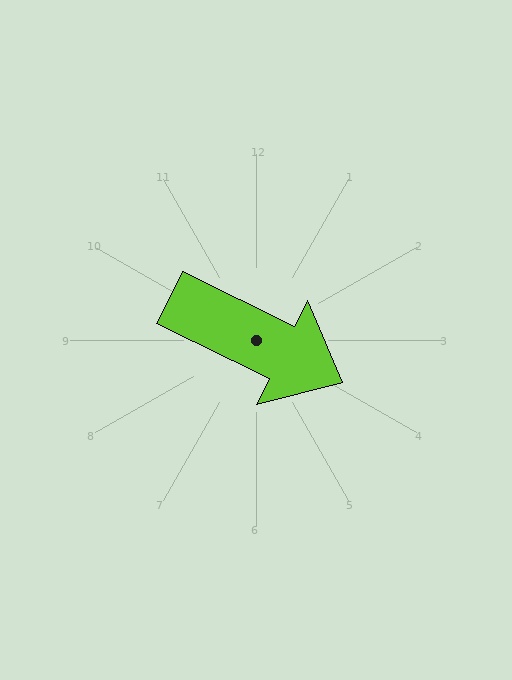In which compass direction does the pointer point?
Southeast.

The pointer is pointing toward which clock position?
Roughly 4 o'clock.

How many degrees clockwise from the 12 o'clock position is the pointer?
Approximately 116 degrees.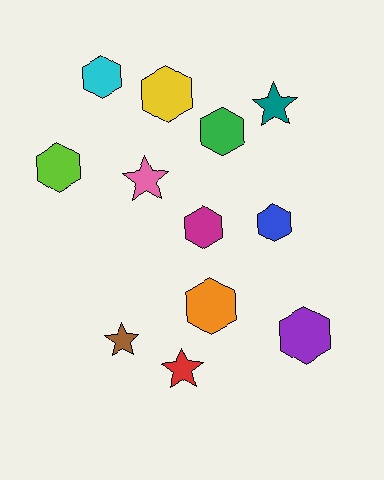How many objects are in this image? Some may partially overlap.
There are 12 objects.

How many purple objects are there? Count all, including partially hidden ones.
There is 1 purple object.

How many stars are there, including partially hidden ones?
There are 4 stars.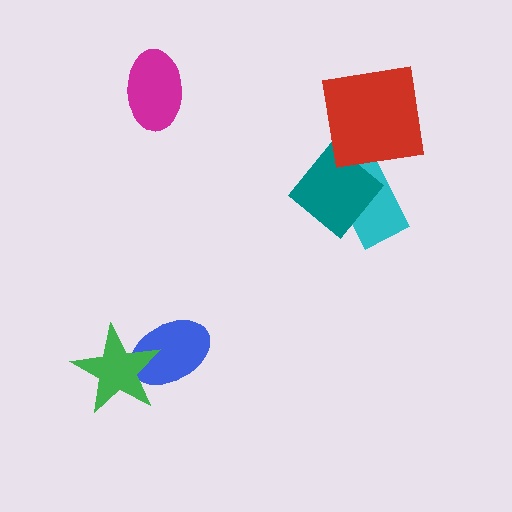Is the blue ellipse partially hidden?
Yes, it is partially covered by another shape.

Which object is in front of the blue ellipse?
The green star is in front of the blue ellipse.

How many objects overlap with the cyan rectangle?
1 object overlaps with the cyan rectangle.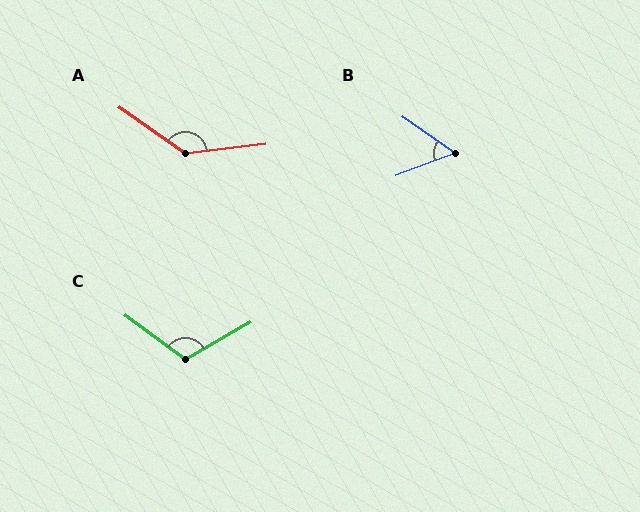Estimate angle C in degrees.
Approximately 114 degrees.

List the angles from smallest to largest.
B (56°), C (114°), A (138°).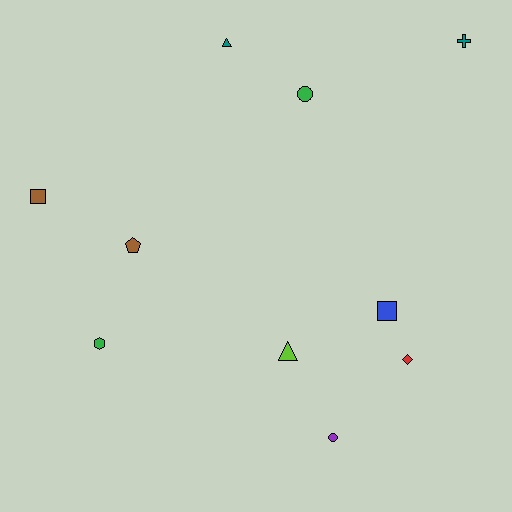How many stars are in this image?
There are no stars.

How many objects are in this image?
There are 10 objects.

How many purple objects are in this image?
There is 1 purple object.